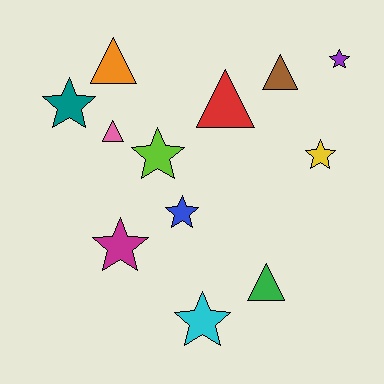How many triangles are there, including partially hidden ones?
There are 5 triangles.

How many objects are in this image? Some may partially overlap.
There are 12 objects.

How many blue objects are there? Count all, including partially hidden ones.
There is 1 blue object.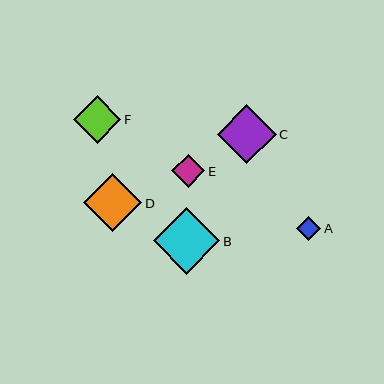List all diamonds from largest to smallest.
From largest to smallest: B, C, D, F, E, A.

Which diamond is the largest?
Diamond B is the largest with a size of approximately 67 pixels.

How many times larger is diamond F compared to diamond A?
Diamond F is approximately 1.9 times the size of diamond A.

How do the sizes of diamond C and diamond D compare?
Diamond C and diamond D are approximately the same size.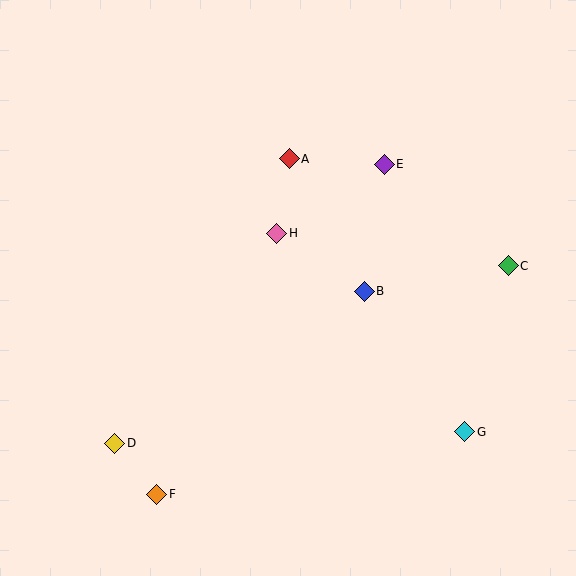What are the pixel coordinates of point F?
Point F is at (157, 494).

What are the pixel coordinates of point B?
Point B is at (364, 291).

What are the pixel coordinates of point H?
Point H is at (277, 233).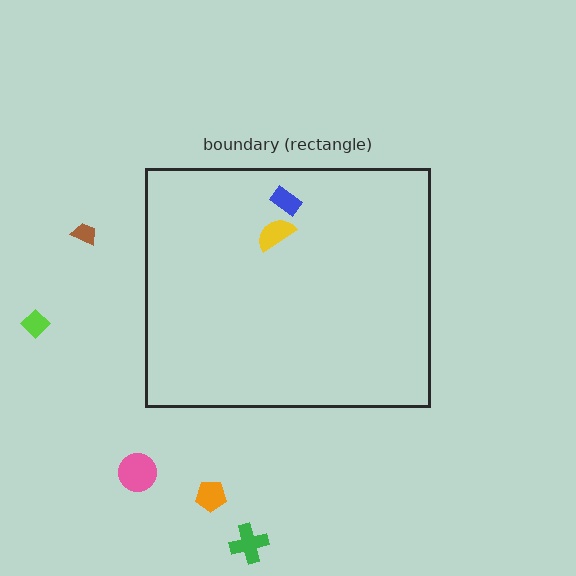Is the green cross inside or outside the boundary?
Outside.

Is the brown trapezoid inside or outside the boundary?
Outside.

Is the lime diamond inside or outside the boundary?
Outside.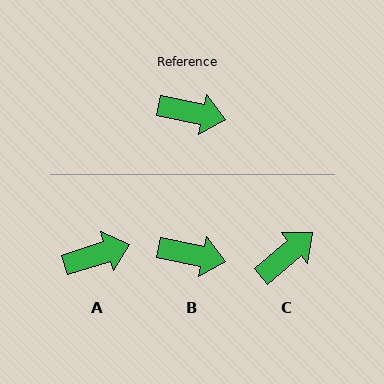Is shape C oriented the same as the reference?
No, it is off by about 52 degrees.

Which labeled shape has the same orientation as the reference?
B.